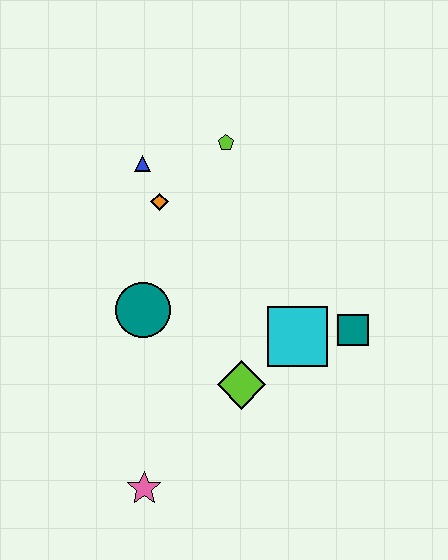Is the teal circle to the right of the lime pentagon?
No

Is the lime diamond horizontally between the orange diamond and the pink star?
No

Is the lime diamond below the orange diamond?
Yes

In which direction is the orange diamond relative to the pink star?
The orange diamond is above the pink star.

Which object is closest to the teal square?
The cyan square is closest to the teal square.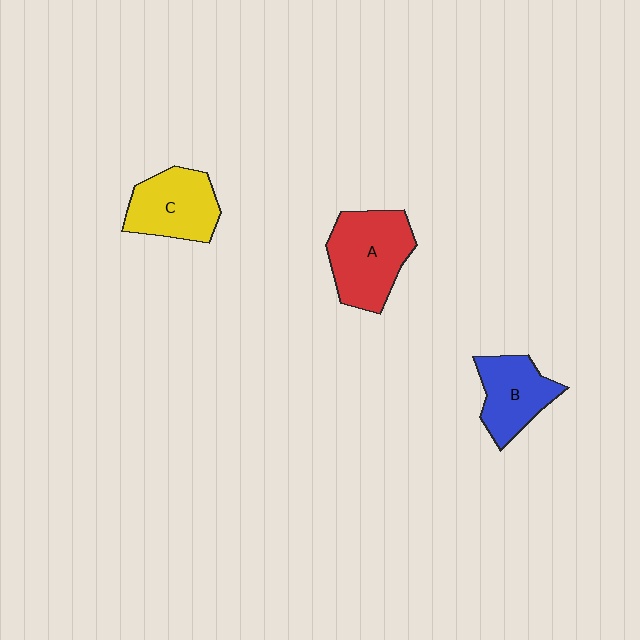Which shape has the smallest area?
Shape B (blue).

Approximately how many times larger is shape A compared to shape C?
Approximately 1.2 times.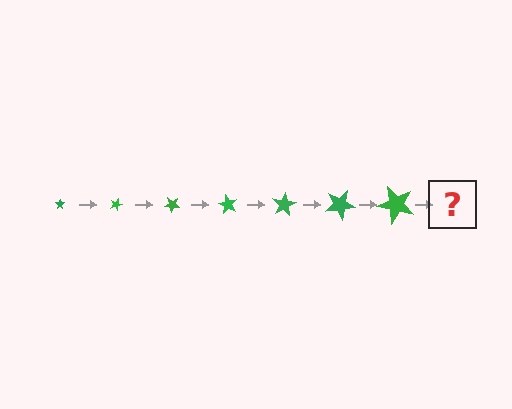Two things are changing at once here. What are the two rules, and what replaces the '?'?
The two rules are that the star grows larger each step and it rotates 20 degrees each step. The '?' should be a star, larger than the previous one and rotated 140 degrees from the start.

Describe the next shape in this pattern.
It should be a star, larger than the previous one and rotated 140 degrees from the start.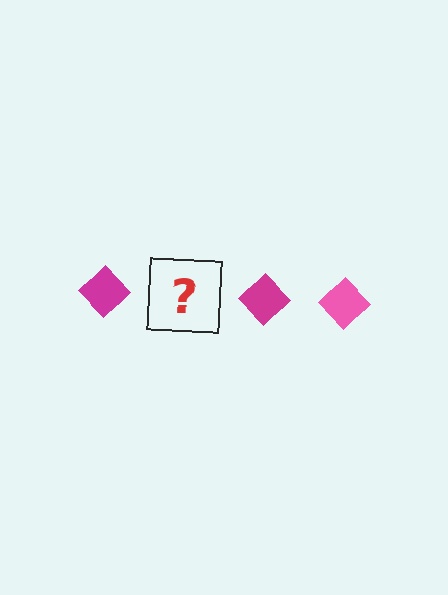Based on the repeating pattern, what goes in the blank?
The blank should be a pink diamond.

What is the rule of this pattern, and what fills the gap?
The rule is that the pattern cycles through magenta, pink diamonds. The gap should be filled with a pink diamond.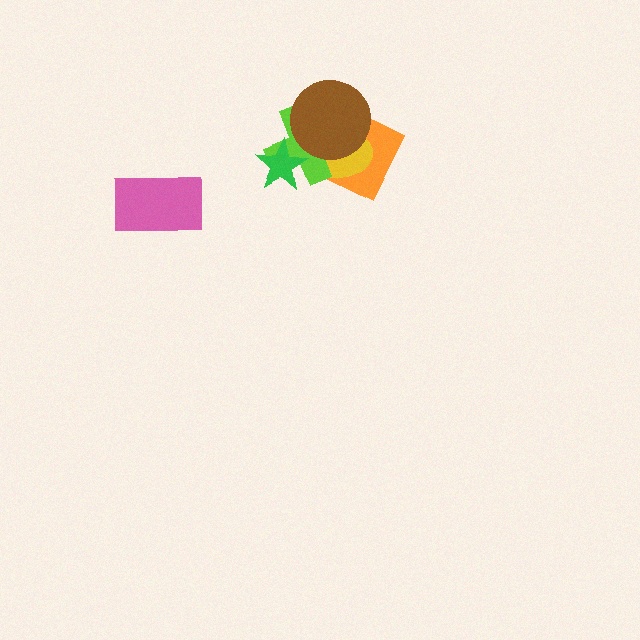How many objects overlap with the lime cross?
4 objects overlap with the lime cross.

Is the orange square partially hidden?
Yes, it is partially covered by another shape.